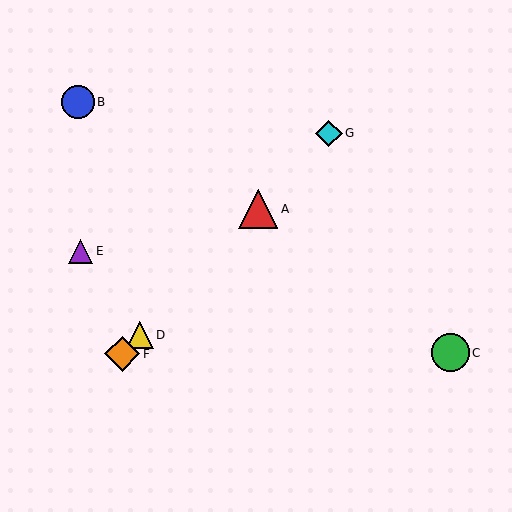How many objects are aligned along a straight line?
4 objects (A, D, F, G) are aligned along a straight line.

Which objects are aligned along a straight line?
Objects A, D, F, G are aligned along a straight line.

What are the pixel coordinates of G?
Object G is at (329, 133).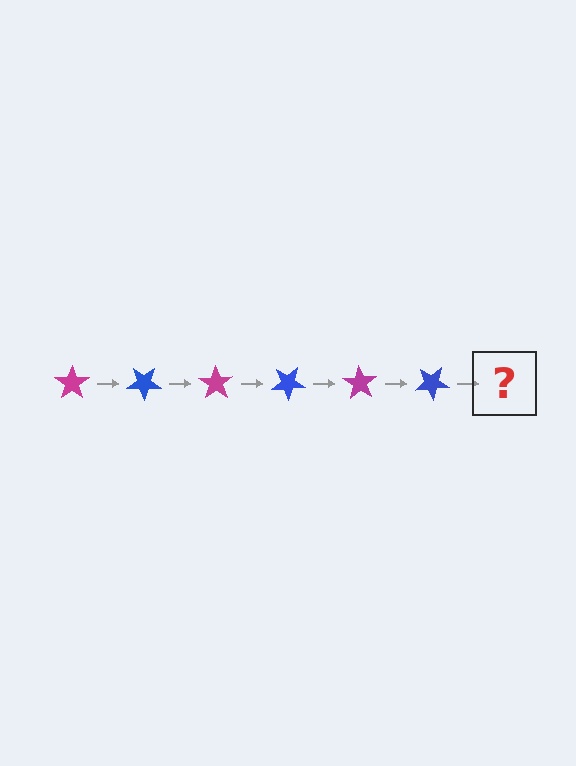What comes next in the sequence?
The next element should be a magenta star, rotated 210 degrees from the start.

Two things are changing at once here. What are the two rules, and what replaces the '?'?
The two rules are that it rotates 35 degrees each step and the color cycles through magenta and blue. The '?' should be a magenta star, rotated 210 degrees from the start.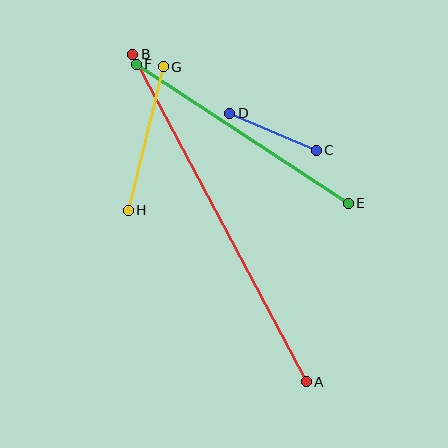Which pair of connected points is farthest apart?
Points A and B are farthest apart.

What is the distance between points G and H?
The distance is approximately 148 pixels.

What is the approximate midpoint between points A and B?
The midpoint is at approximately (219, 218) pixels.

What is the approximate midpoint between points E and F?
The midpoint is at approximately (242, 134) pixels.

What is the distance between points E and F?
The distance is approximately 253 pixels.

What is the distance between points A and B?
The distance is approximately 371 pixels.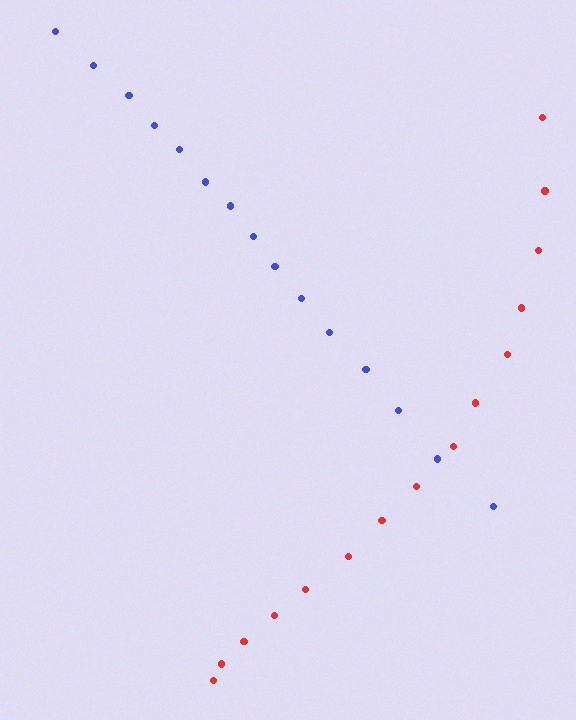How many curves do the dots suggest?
There are 2 distinct paths.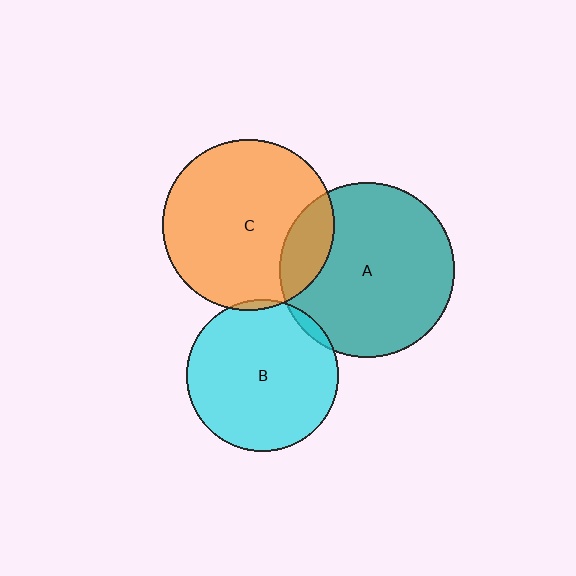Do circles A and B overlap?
Yes.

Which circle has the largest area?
Circle A (teal).